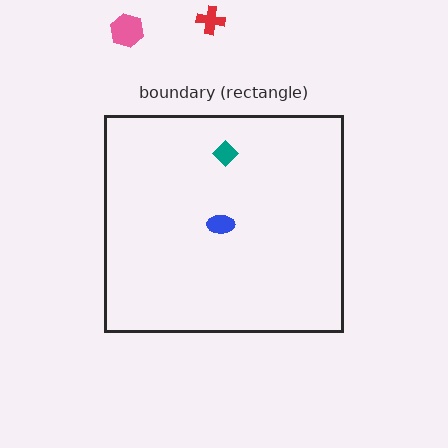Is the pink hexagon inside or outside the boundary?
Outside.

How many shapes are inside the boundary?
2 inside, 2 outside.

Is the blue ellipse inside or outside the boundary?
Inside.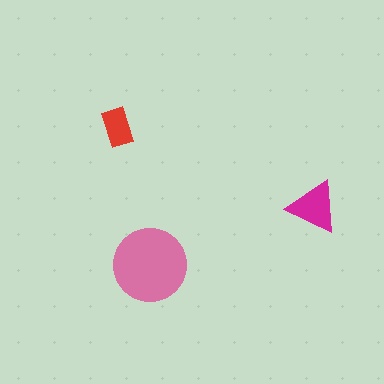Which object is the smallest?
The red rectangle.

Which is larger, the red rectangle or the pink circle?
The pink circle.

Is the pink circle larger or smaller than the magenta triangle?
Larger.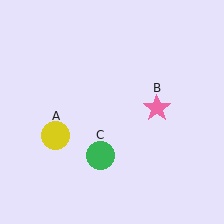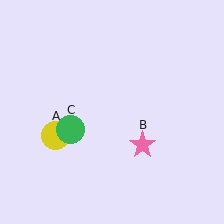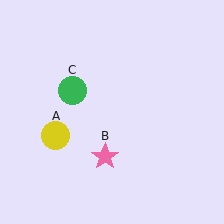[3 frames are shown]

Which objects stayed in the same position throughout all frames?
Yellow circle (object A) remained stationary.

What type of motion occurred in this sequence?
The pink star (object B), green circle (object C) rotated clockwise around the center of the scene.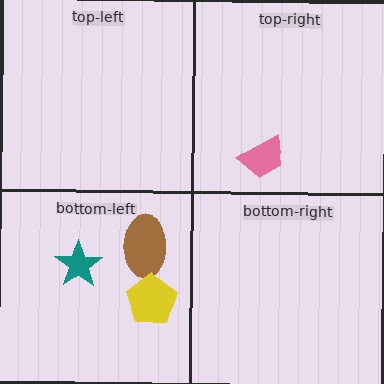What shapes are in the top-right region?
The pink trapezoid.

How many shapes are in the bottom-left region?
3.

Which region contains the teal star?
The bottom-left region.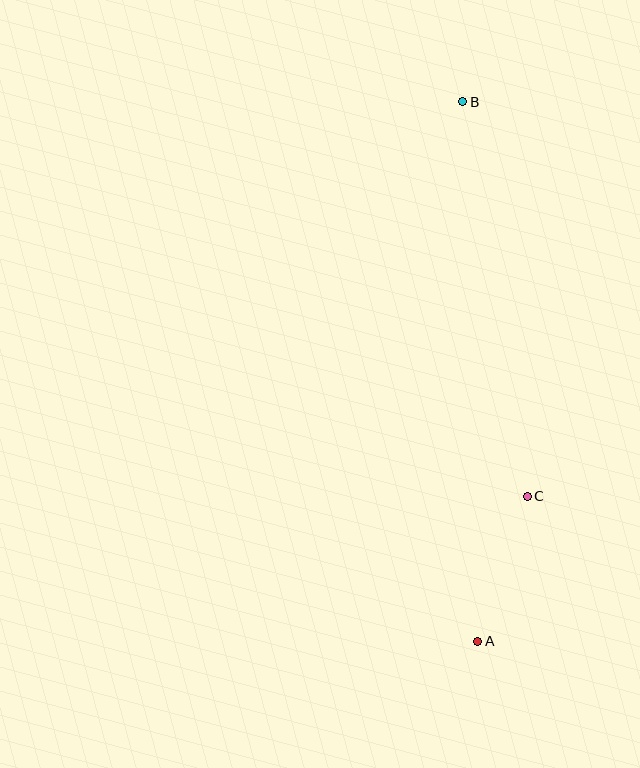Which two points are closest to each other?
Points A and C are closest to each other.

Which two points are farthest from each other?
Points A and B are farthest from each other.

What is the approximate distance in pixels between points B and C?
The distance between B and C is approximately 400 pixels.